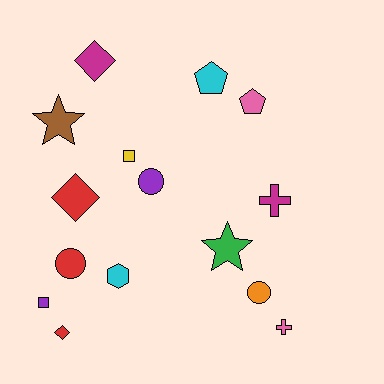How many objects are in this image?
There are 15 objects.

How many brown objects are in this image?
There is 1 brown object.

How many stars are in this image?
There are 2 stars.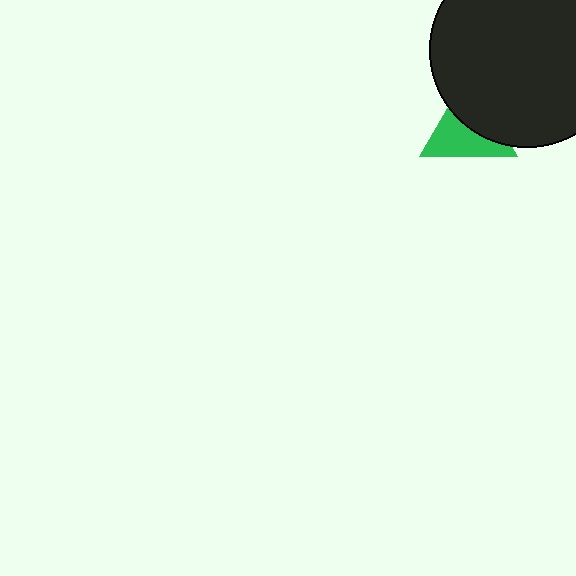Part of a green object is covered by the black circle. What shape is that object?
It is a triangle.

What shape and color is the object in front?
The object in front is a black circle.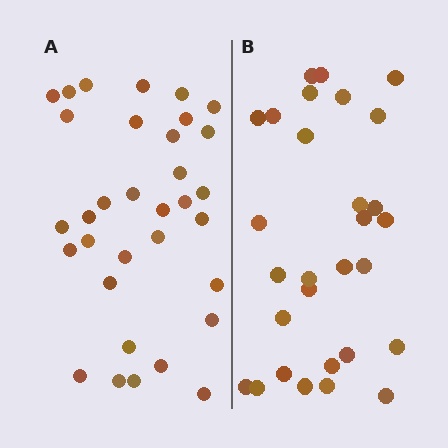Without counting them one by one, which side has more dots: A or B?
Region A (the left region) has more dots.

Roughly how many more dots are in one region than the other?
Region A has about 4 more dots than region B.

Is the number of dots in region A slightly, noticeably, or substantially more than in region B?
Region A has only slightly more — the two regions are fairly close. The ratio is roughly 1.1 to 1.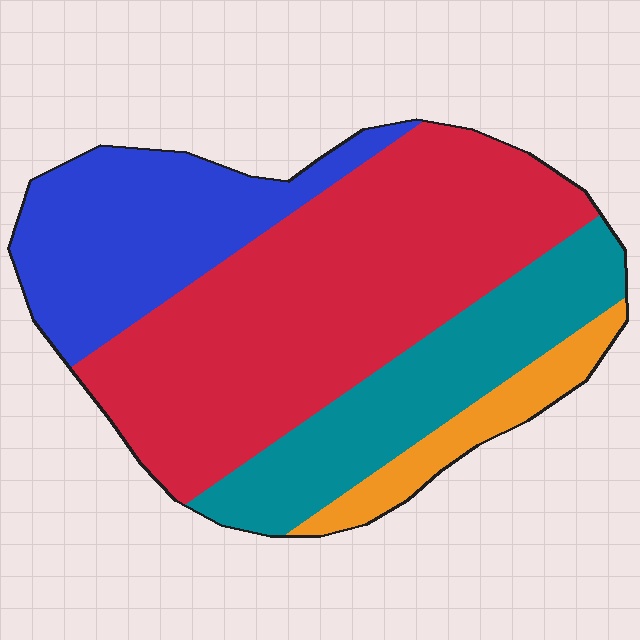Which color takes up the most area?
Red, at roughly 50%.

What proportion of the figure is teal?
Teal takes up about one fifth (1/5) of the figure.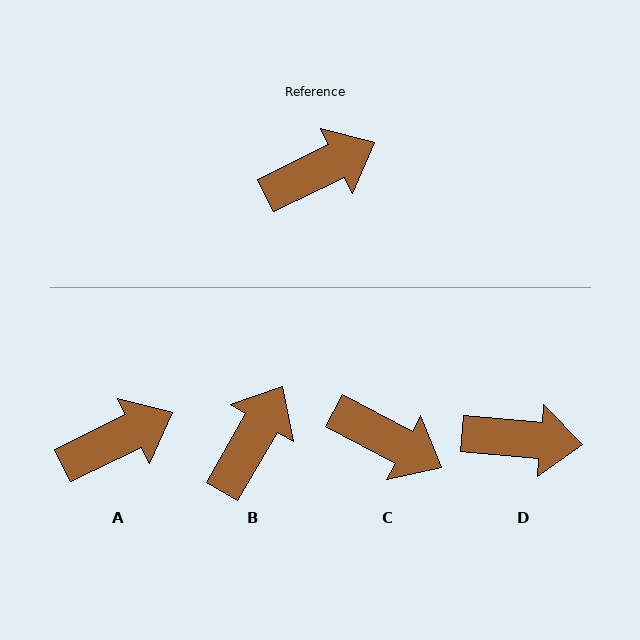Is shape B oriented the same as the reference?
No, it is off by about 34 degrees.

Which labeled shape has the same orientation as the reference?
A.